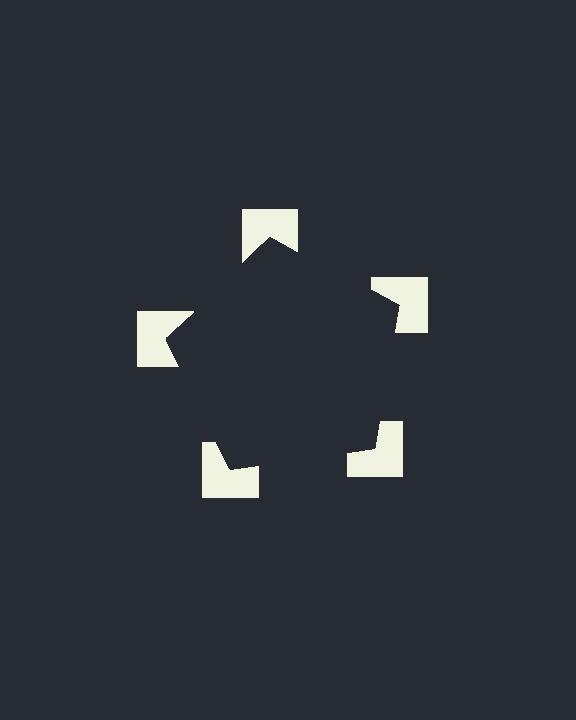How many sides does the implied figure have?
5 sides.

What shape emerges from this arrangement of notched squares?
An illusory pentagon — its edges are inferred from the aligned wedge cuts in the notched squares, not physically drawn.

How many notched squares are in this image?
There are 5 — one at each vertex of the illusory pentagon.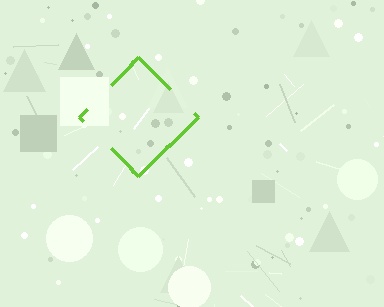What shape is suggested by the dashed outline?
The dashed outline suggests a diamond.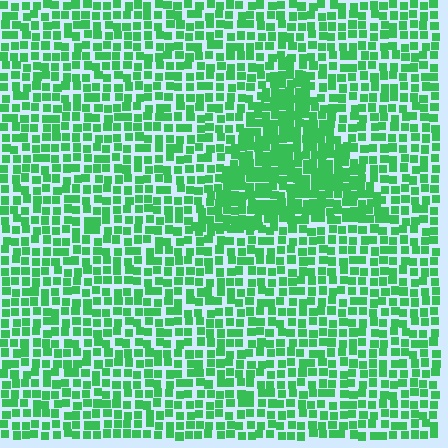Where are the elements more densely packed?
The elements are more densely packed inside the triangle boundary.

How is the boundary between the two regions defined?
The boundary is defined by a change in element density (approximately 1.7x ratio). All elements are the same color, size, and shape.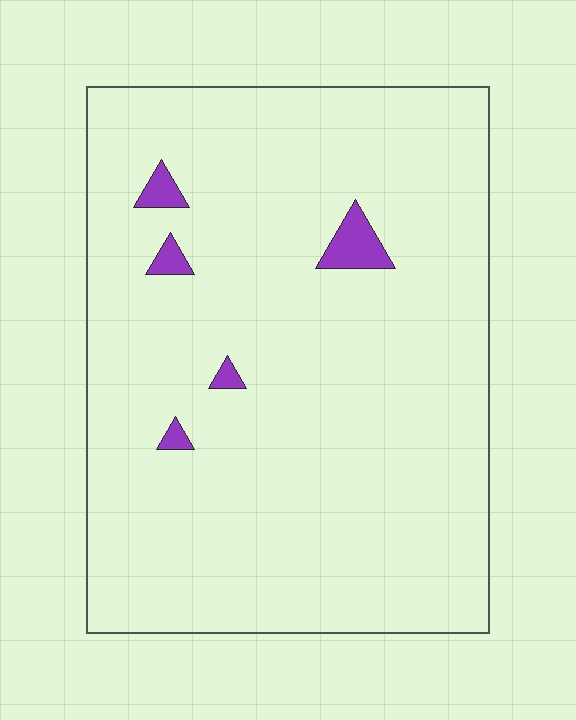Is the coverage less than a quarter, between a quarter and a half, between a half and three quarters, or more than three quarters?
Less than a quarter.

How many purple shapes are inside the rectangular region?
5.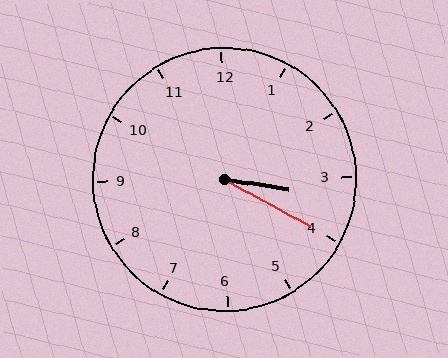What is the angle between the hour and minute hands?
Approximately 20 degrees.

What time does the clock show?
3:20.